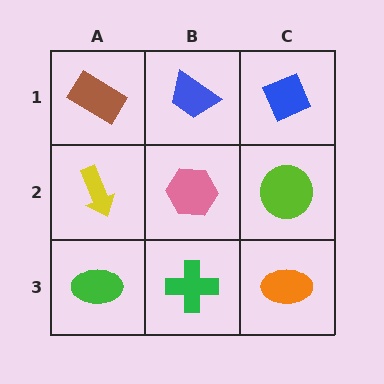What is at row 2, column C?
A lime circle.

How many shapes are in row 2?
3 shapes.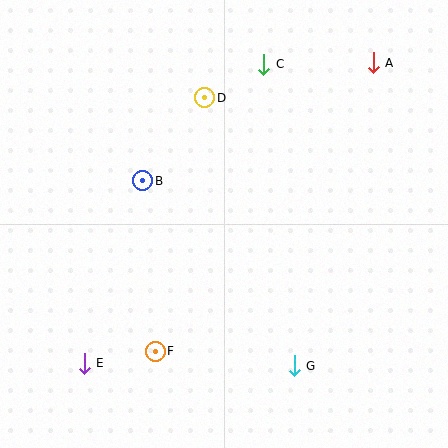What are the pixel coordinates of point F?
Point F is at (155, 351).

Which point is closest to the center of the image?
Point B at (143, 181) is closest to the center.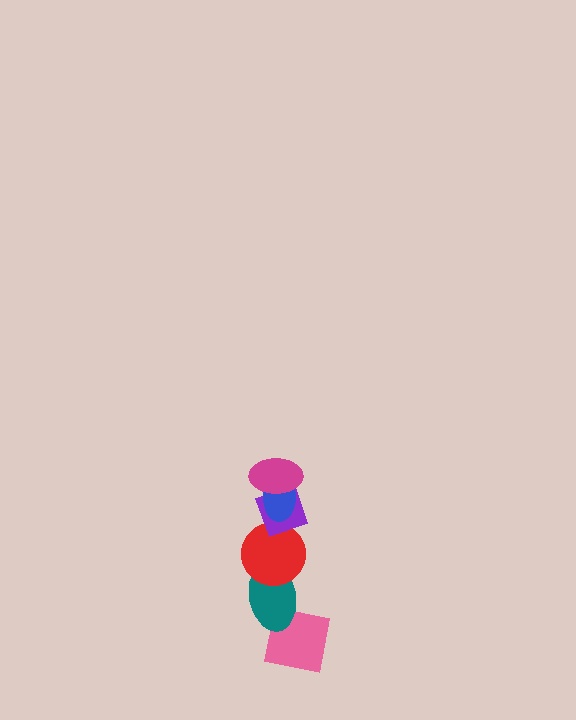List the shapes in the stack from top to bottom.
From top to bottom: the magenta ellipse, the blue ellipse, the purple diamond, the red circle, the teal ellipse, the pink square.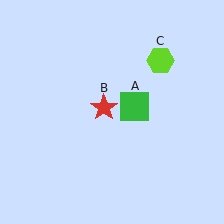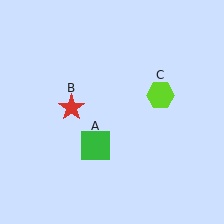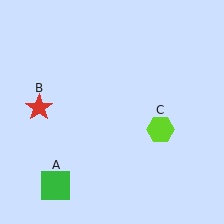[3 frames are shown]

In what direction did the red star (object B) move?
The red star (object B) moved left.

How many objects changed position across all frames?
3 objects changed position: green square (object A), red star (object B), lime hexagon (object C).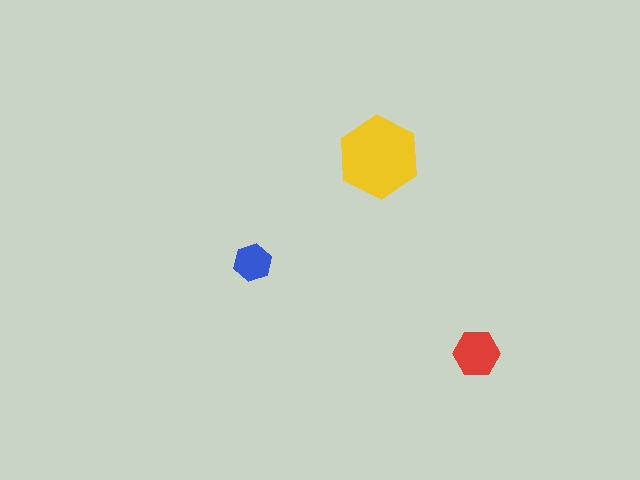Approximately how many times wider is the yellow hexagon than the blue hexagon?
About 2 times wider.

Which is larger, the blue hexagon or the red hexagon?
The red one.